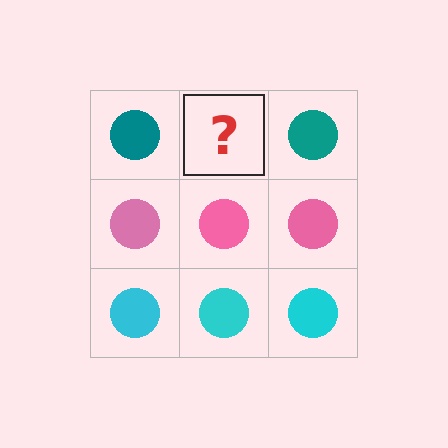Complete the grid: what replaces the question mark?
The question mark should be replaced with a teal circle.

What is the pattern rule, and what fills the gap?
The rule is that each row has a consistent color. The gap should be filled with a teal circle.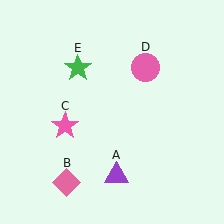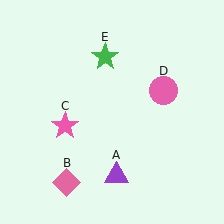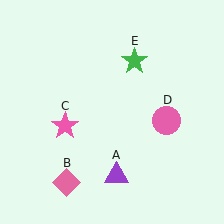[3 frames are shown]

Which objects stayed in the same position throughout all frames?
Purple triangle (object A) and pink diamond (object B) and pink star (object C) remained stationary.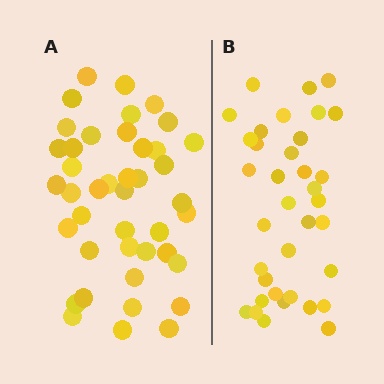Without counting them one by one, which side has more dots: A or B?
Region A (the left region) has more dots.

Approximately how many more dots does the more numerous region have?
Region A has about 6 more dots than region B.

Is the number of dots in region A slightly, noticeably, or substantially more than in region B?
Region A has only slightly more — the two regions are fairly close. The ratio is roughly 1.2 to 1.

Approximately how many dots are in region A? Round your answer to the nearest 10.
About 40 dots. (The exact count is 42, which rounds to 40.)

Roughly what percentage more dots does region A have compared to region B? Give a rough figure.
About 15% more.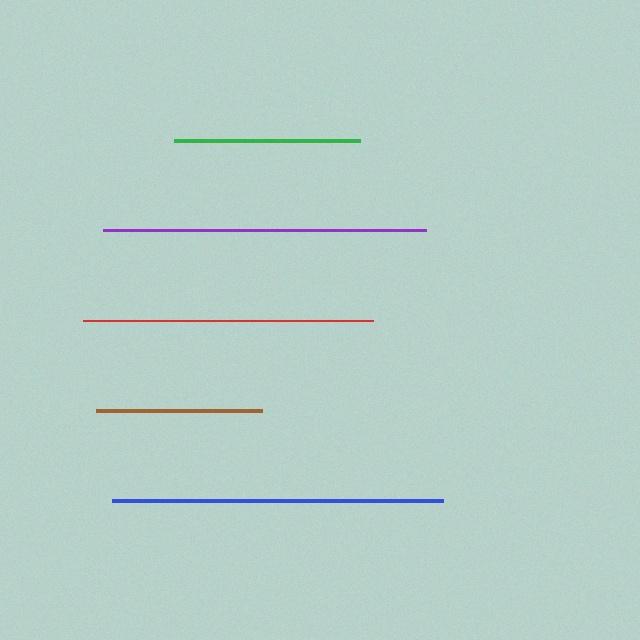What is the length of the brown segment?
The brown segment is approximately 166 pixels long.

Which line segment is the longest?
The blue line is the longest at approximately 332 pixels.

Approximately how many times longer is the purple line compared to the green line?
The purple line is approximately 1.7 times the length of the green line.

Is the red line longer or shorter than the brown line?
The red line is longer than the brown line.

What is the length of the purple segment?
The purple segment is approximately 323 pixels long.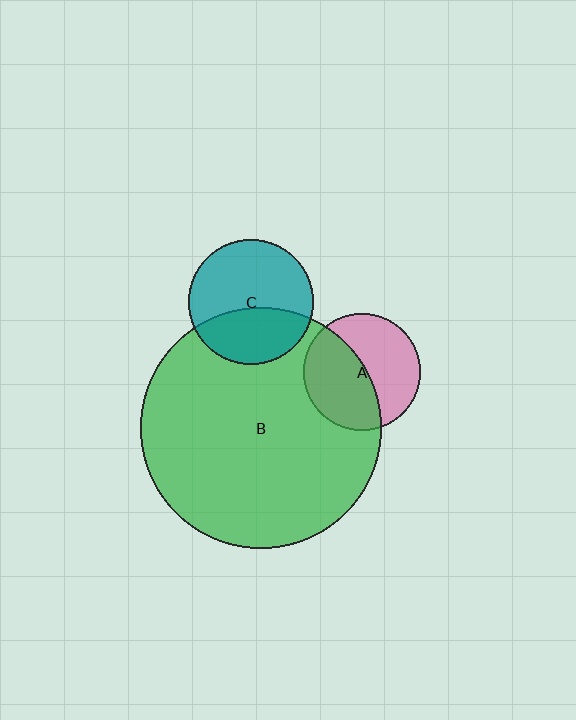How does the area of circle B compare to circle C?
Approximately 3.7 times.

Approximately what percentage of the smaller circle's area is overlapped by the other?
Approximately 40%.